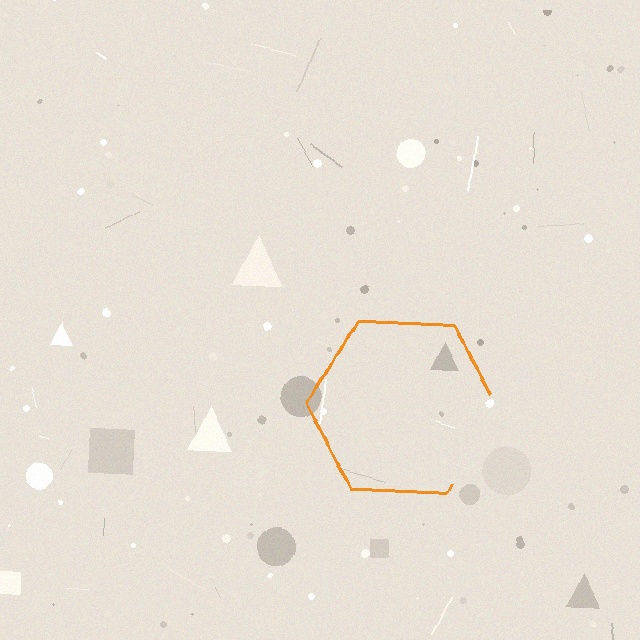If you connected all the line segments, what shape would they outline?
They would outline a hexagon.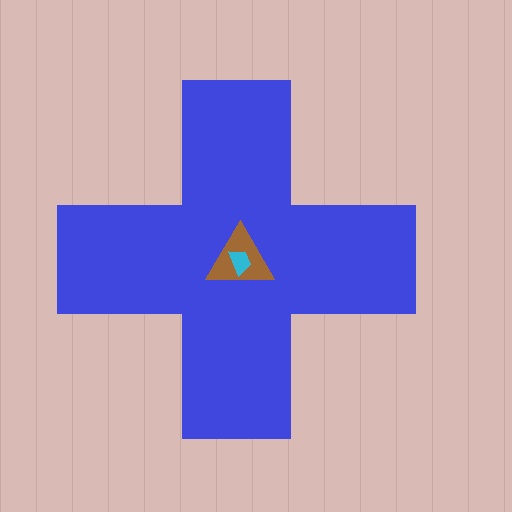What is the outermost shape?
The blue cross.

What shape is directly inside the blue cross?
The brown triangle.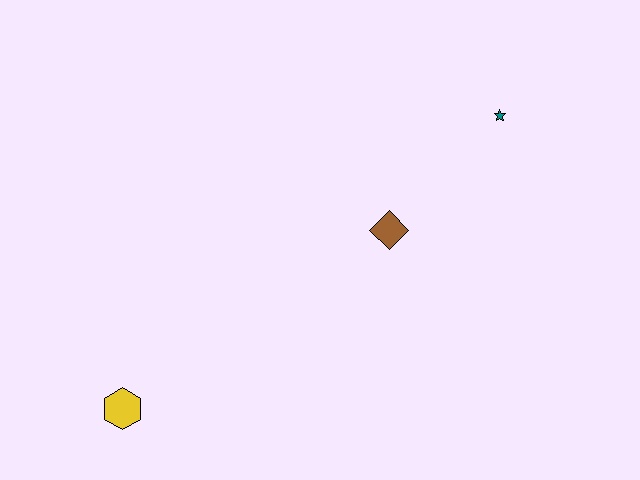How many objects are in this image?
There are 3 objects.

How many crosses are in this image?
There are no crosses.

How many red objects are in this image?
There are no red objects.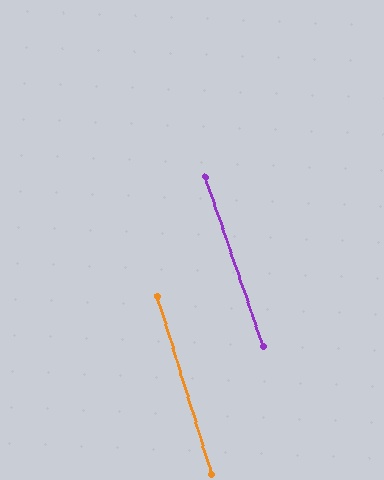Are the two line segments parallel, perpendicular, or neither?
Parallel — their directions differ by only 1.4°.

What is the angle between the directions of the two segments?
Approximately 1 degree.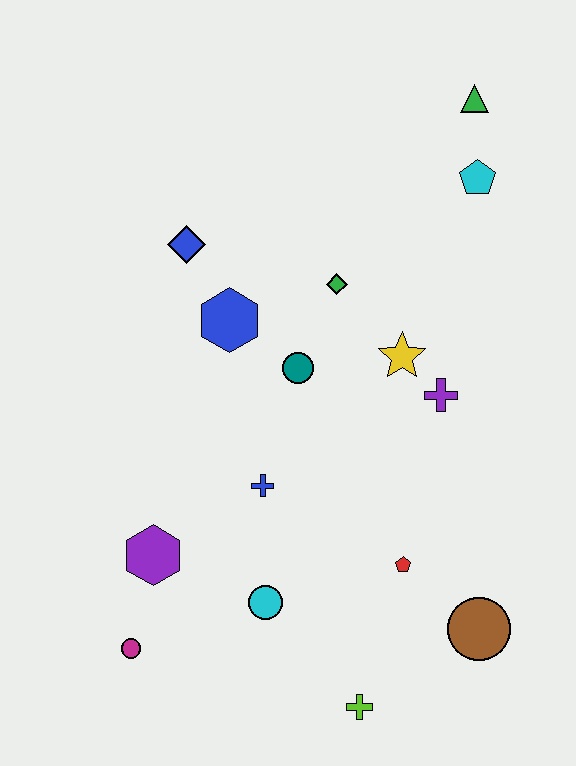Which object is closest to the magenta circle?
The purple hexagon is closest to the magenta circle.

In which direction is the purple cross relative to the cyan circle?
The purple cross is above the cyan circle.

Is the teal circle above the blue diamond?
No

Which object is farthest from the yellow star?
The magenta circle is farthest from the yellow star.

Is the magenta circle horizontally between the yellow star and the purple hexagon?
No